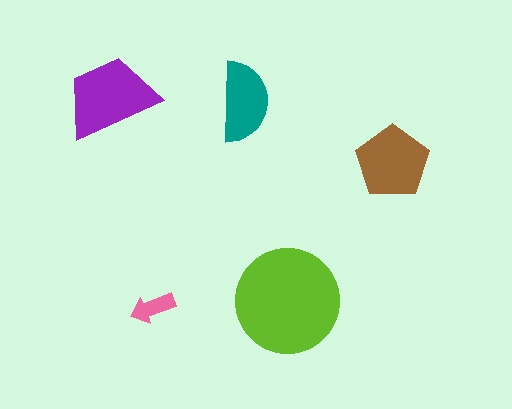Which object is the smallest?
The pink arrow.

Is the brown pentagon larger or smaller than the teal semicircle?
Larger.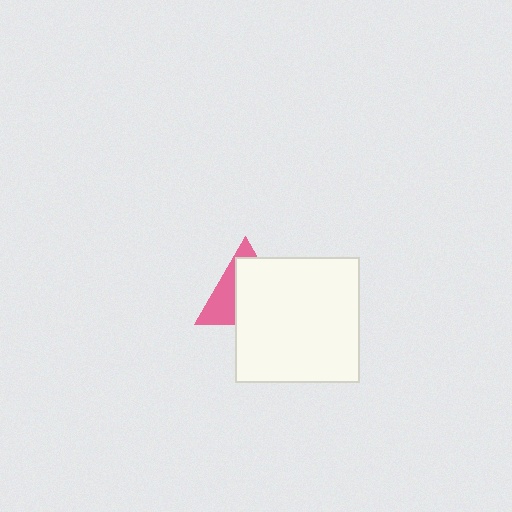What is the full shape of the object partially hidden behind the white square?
The partially hidden object is a pink triangle.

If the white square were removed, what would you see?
You would see the complete pink triangle.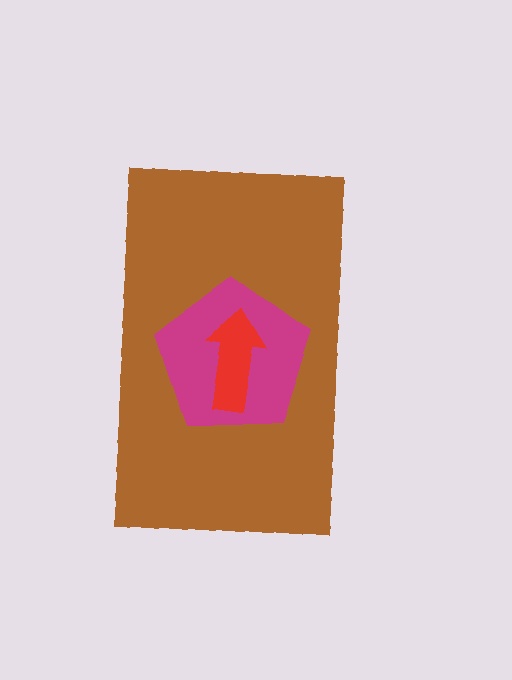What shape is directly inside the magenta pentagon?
The red arrow.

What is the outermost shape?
The brown rectangle.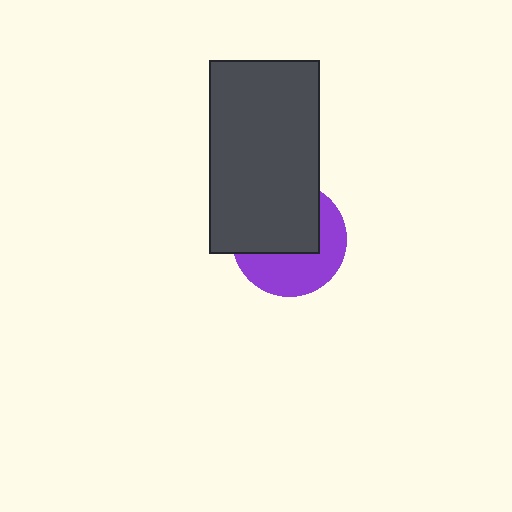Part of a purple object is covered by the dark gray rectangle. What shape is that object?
It is a circle.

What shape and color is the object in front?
The object in front is a dark gray rectangle.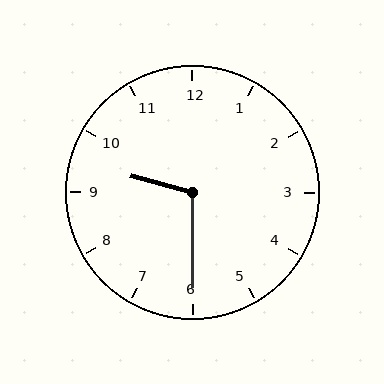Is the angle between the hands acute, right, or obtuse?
It is obtuse.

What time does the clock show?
9:30.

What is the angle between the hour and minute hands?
Approximately 105 degrees.